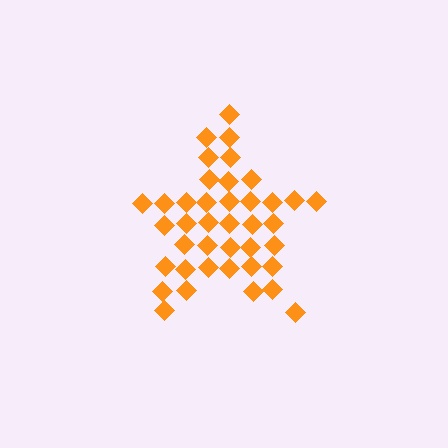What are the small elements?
The small elements are diamonds.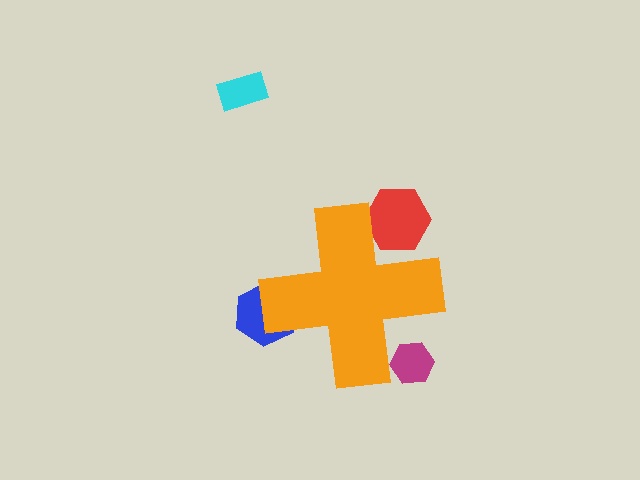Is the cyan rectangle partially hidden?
No, the cyan rectangle is fully visible.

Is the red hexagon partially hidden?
Yes, the red hexagon is partially hidden behind the orange cross.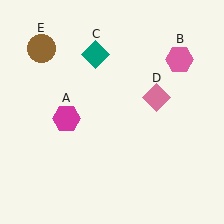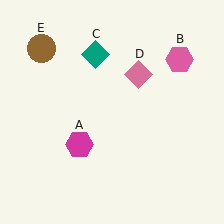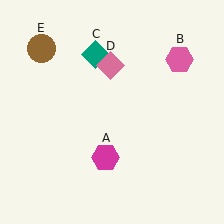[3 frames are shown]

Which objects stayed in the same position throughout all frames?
Pink hexagon (object B) and teal diamond (object C) and brown circle (object E) remained stationary.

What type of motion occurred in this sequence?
The magenta hexagon (object A), pink diamond (object D) rotated counterclockwise around the center of the scene.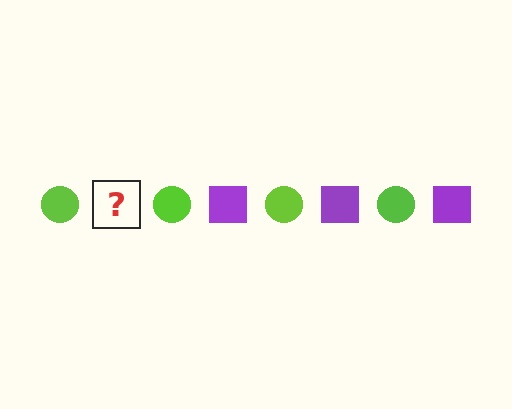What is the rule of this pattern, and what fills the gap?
The rule is that the pattern alternates between lime circle and purple square. The gap should be filled with a purple square.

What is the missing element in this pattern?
The missing element is a purple square.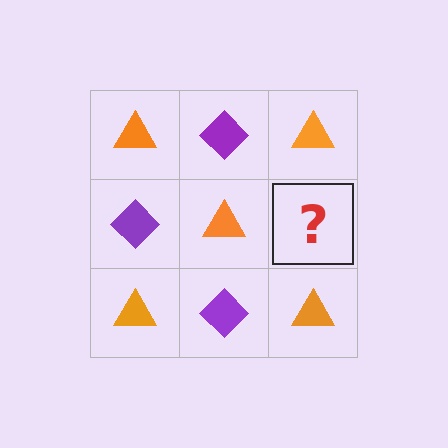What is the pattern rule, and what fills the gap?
The rule is that it alternates orange triangle and purple diamond in a checkerboard pattern. The gap should be filled with a purple diamond.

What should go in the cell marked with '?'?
The missing cell should contain a purple diamond.